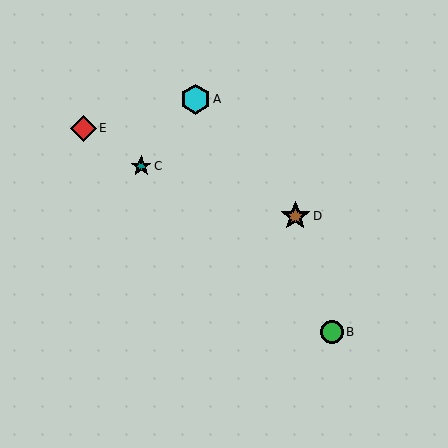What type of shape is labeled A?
Shape A is a cyan hexagon.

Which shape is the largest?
The cyan hexagon (labeled A) is the largest.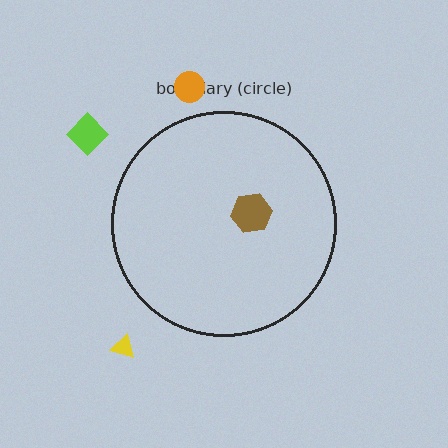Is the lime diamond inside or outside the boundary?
Outside.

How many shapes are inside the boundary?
1 inside, 3 outside.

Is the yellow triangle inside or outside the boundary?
Outside.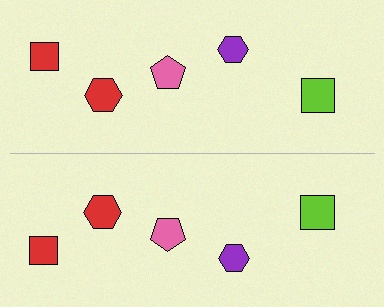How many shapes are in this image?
There are 10 shapes in this image.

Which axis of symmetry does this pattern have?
The pattern has a horizontal axis of symmetry running through the center of the image.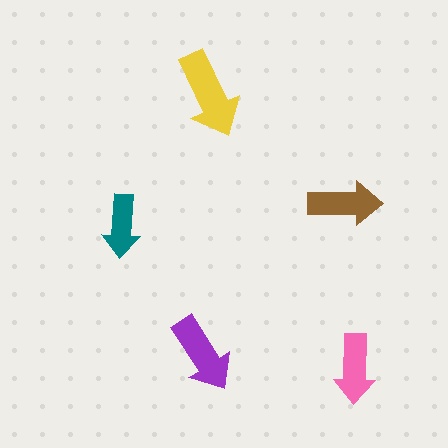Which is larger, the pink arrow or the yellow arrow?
The yellow one.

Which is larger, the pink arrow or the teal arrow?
The pink one.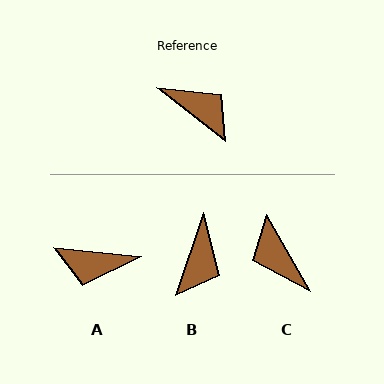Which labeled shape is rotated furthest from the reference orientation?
C, about 158 degrees away.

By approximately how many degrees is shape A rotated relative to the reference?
Approximately 148 degrees clockwise.